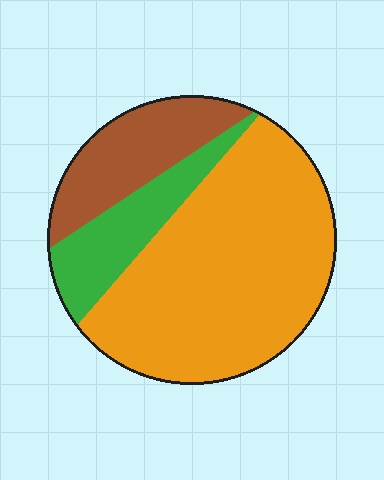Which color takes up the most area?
Orange, at roughly 65%.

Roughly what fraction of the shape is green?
Green takes up about one sixth (1/6) of the shape.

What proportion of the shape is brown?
Brown takes up about one fifth (1/5) of the shape.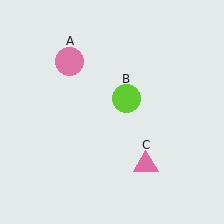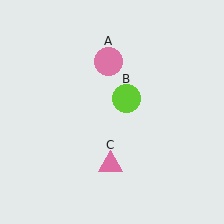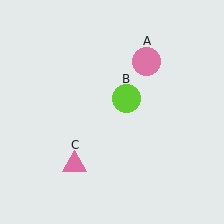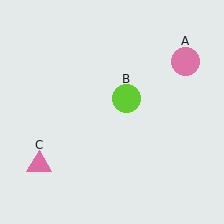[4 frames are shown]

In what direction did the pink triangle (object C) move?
The pink triangle (object C) moved left.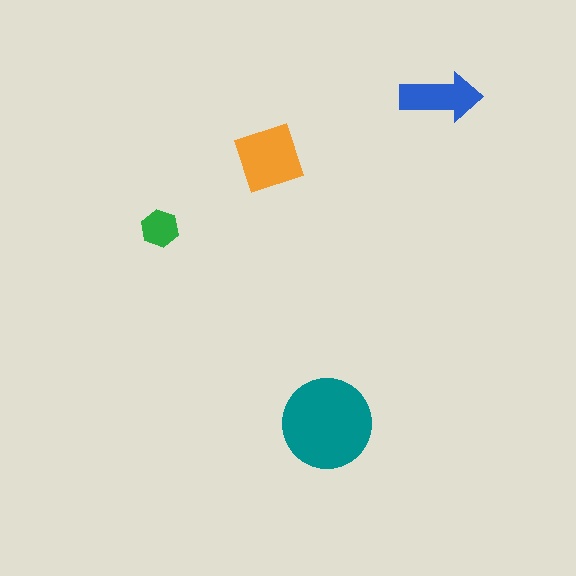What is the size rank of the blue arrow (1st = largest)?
3rd.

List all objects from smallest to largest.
The green hexagon, the blue arrow, the orange square, the teal circle.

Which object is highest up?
The blue arrow is topmost.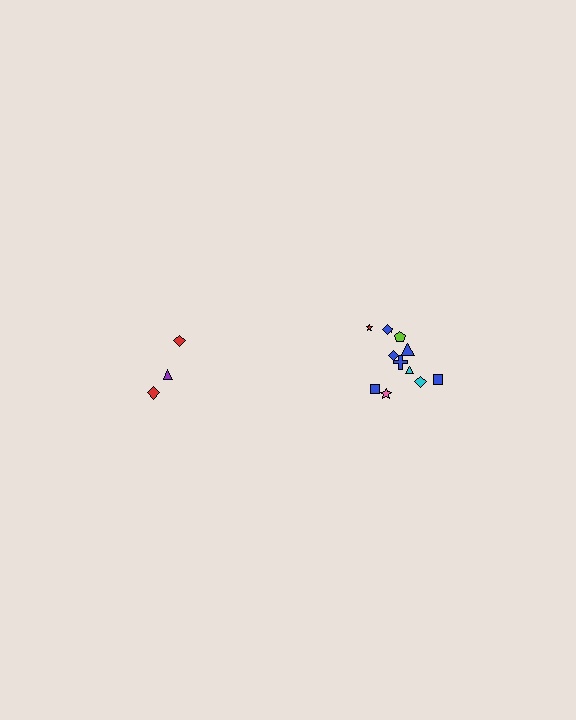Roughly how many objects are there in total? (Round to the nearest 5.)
Roughly 15 objects in total.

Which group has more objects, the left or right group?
The right group.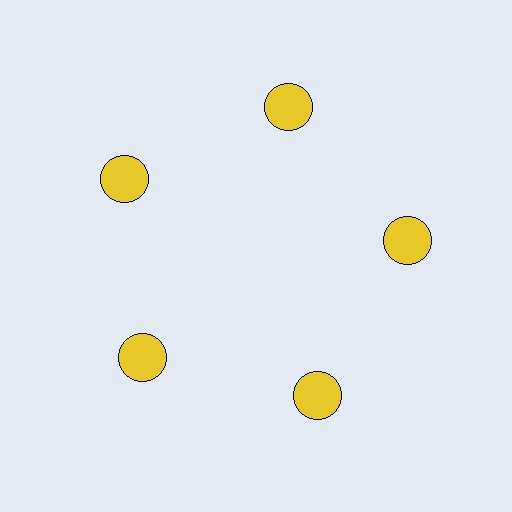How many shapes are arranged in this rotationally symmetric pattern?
There are 5 shapes, arranged in 5 groups of 1.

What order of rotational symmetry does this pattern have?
This pattern has 5-fold rotational symmetry.